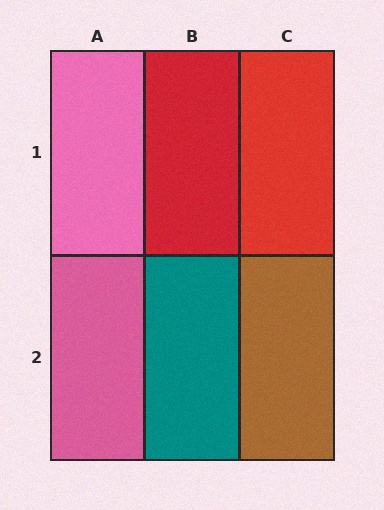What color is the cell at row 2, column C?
Brown.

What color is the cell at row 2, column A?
Pink.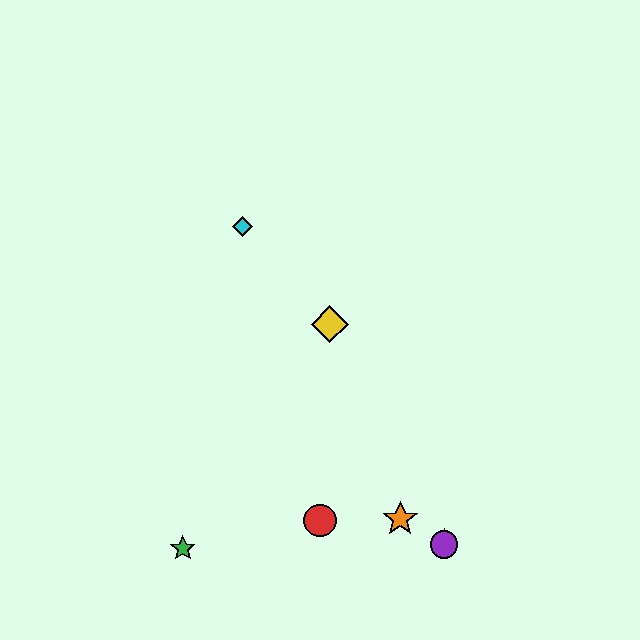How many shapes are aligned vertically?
2 shapes (the blue star, the purple circle) are aligned vertically.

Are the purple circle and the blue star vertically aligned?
Yes, both are at x≈444.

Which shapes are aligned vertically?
The blue star, the purple circle are aligned vertically.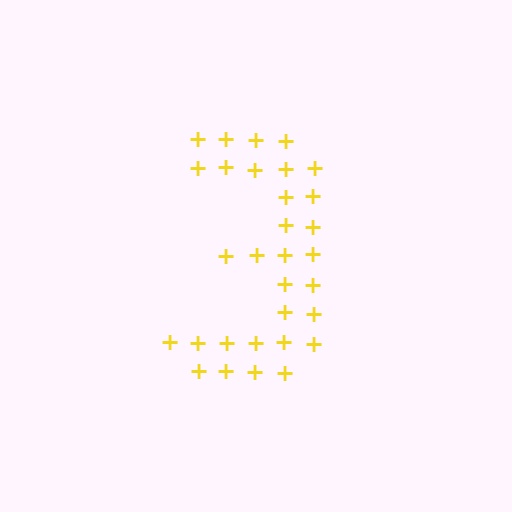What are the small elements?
The small elements are plus signs.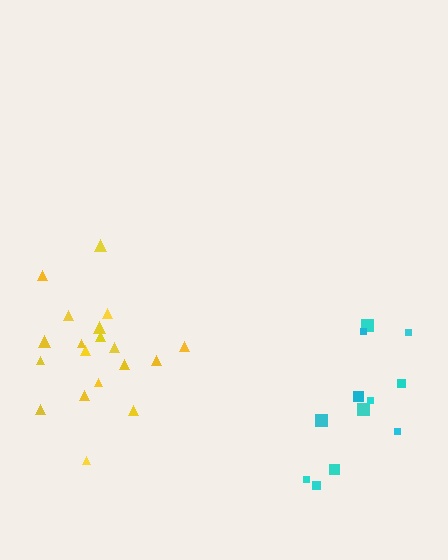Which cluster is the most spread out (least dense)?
Cyan.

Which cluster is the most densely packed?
Yellow.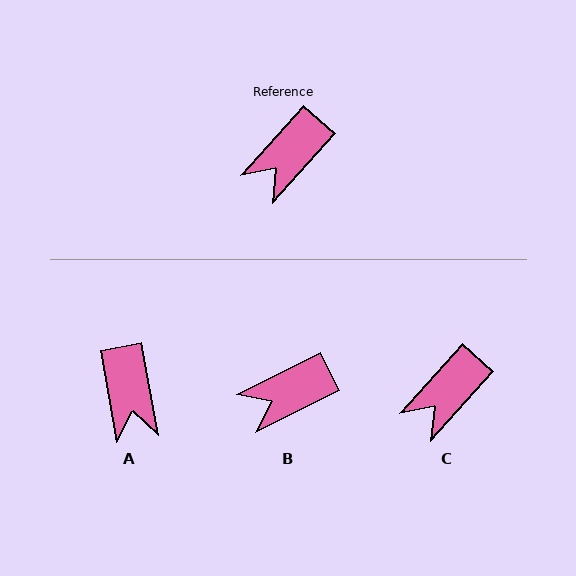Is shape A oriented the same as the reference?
No, it is off by about 52 degrees.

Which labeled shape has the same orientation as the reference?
C.